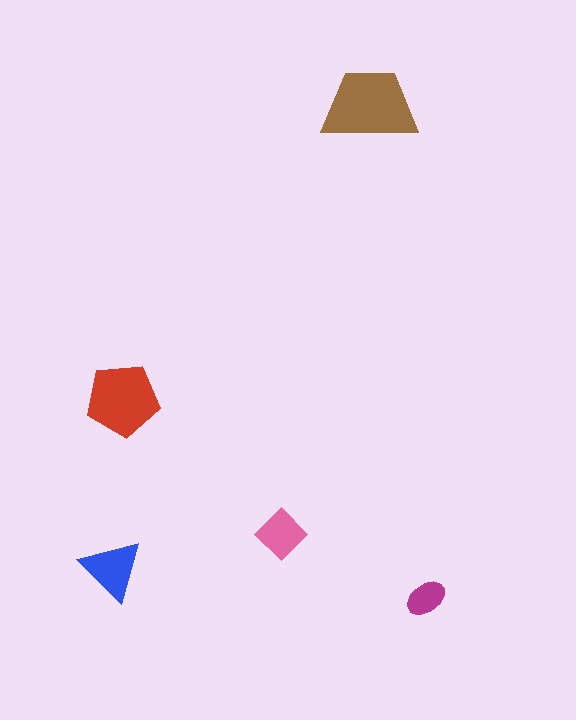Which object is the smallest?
The magenta ellipse.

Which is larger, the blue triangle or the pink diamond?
The blue triangle.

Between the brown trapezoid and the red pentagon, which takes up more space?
The brown trapezoid.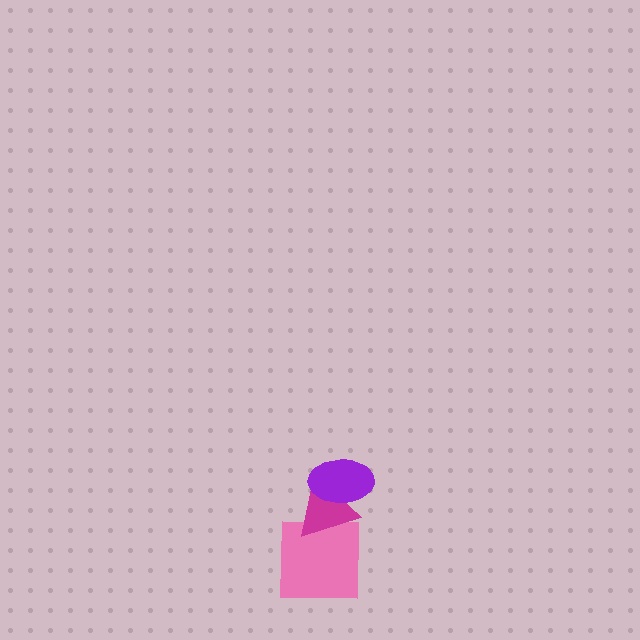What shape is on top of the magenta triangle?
The purple ellipse is on top of the magenta triangle.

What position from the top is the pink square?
The pink square is 3rd from the top.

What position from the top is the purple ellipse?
The purple ellipse is 1st from the top.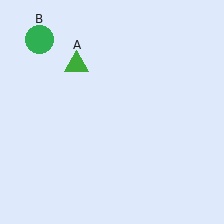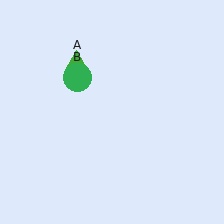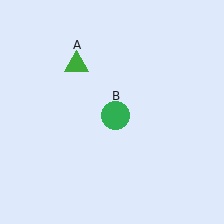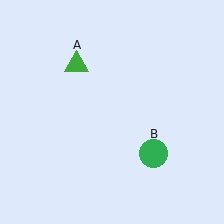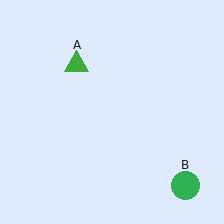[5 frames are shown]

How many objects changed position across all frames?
1 object changed position: green circle (object B).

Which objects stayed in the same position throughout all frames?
Green triangle (object A) remained stationary.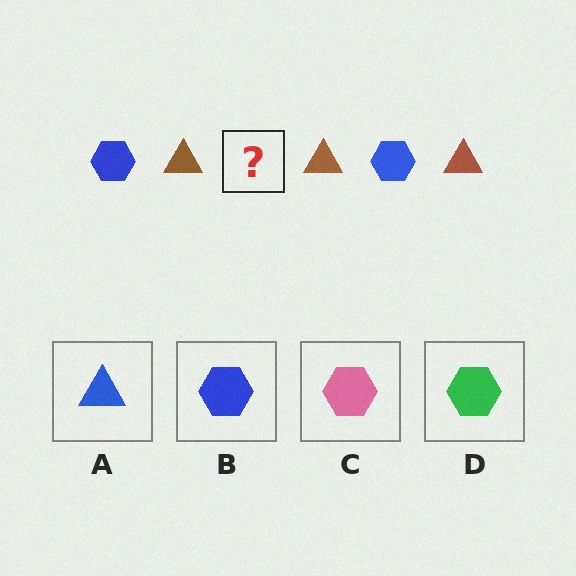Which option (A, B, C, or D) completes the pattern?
B.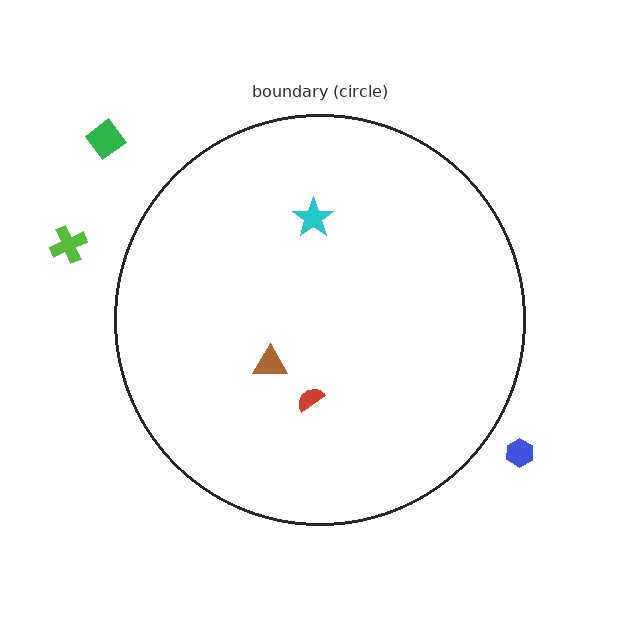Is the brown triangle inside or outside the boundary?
Inside.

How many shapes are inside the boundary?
3 inside, 3 outside.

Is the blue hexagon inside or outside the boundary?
Outside.